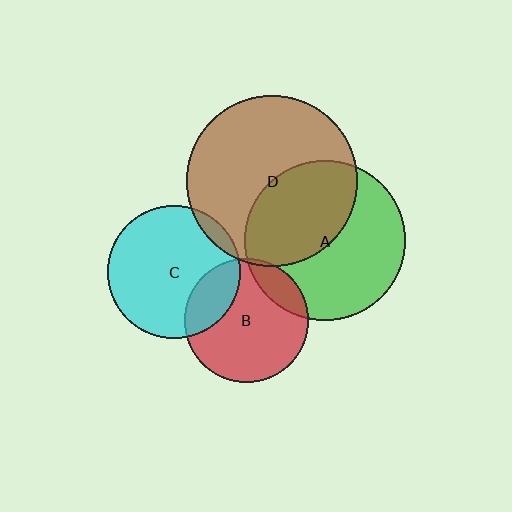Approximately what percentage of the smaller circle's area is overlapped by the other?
Approximately 15%.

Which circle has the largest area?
Circle D (brown).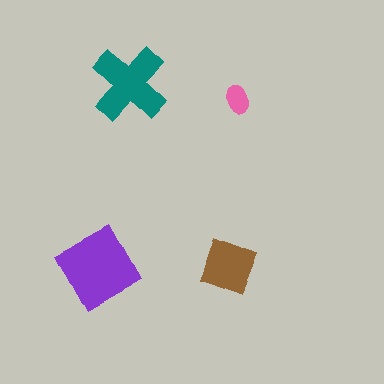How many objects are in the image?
There are 4 objects in the image.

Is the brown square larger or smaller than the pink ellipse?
Larger.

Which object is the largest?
The purple diamond.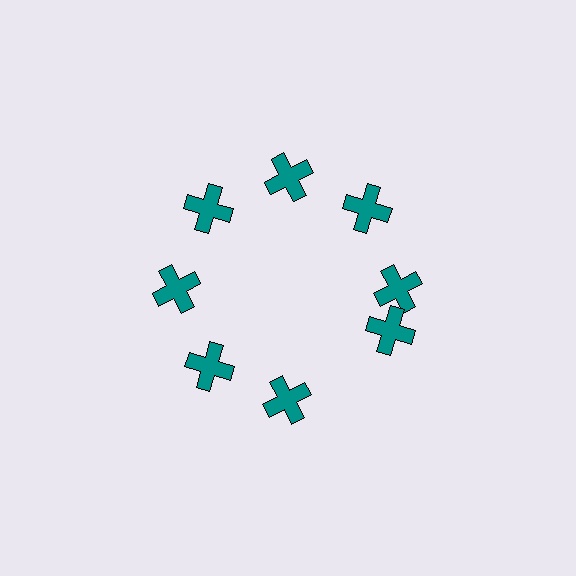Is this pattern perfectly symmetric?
No. The 8 teal crosses are arranged in a ring, but one element near the 4 o'clock position is rotated out of alignment along the ring, breaking the 8-fold rotational symmetry.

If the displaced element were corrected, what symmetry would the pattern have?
It would have 8-fold rotational symmetry — the pattern would map onto itself every 45 degrees.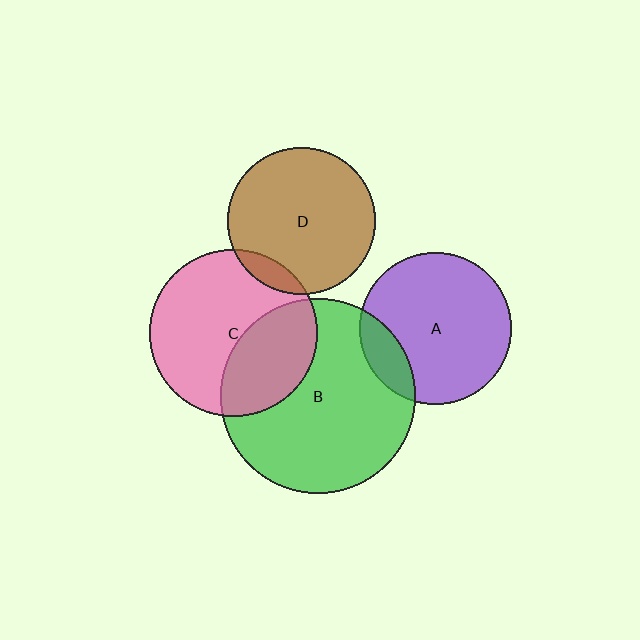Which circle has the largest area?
Circle B (green).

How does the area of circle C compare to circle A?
Approximately 1.2 times.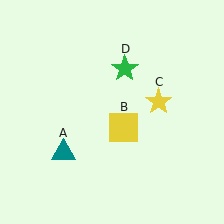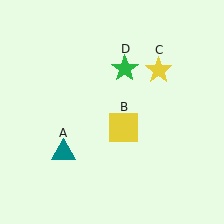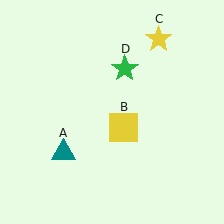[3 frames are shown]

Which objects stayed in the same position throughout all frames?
Teal triangle (object A) and yellow square (object B) and green star (object D) remained stationary.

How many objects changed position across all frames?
1 object changed position: yellow star (object C).